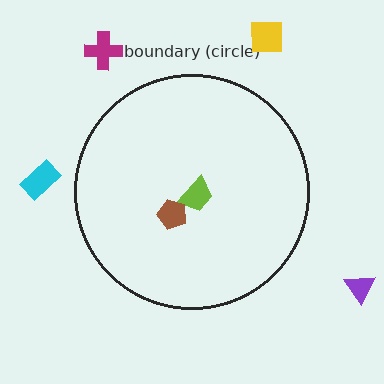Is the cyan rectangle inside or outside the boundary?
Outside.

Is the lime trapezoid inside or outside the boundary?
Inside.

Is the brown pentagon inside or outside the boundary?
Inside.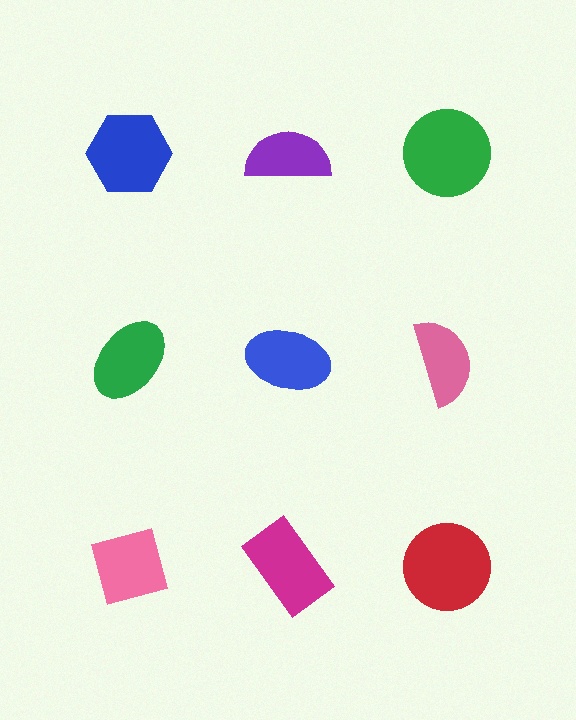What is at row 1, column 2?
A purple semicircle.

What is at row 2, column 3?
A pink semicircle.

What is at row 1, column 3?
A green circle.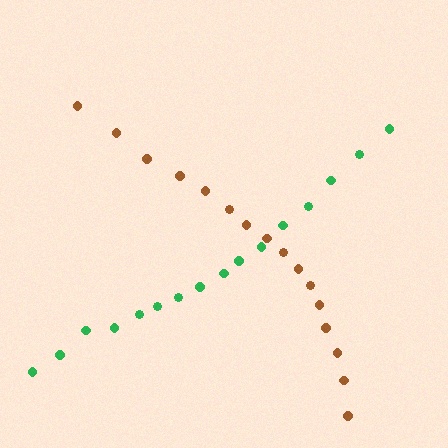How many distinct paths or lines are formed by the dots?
There are 2 distinct paths.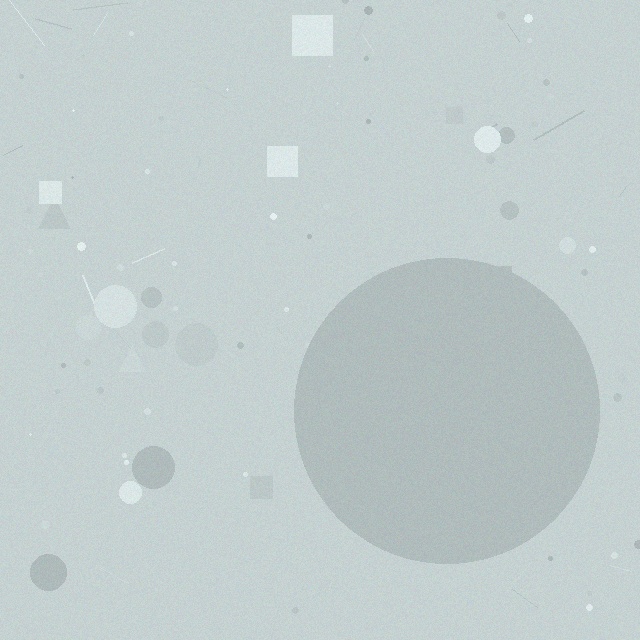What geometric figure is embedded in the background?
A circle is embedded in the background.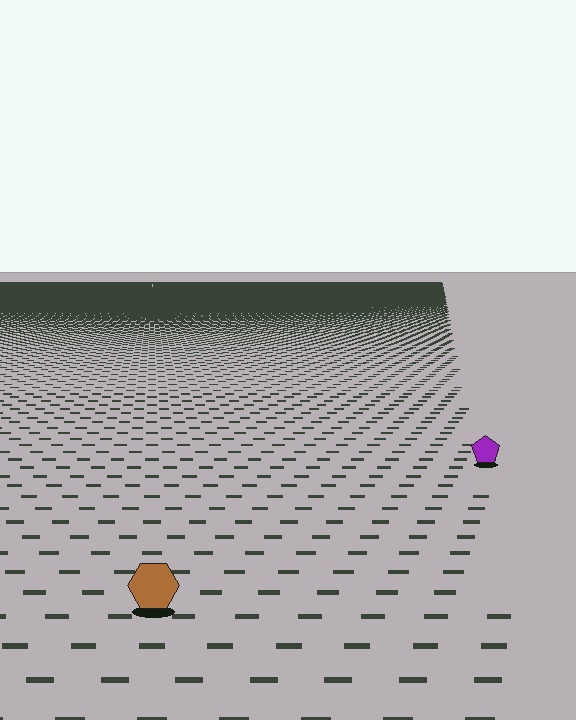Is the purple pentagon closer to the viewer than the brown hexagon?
No. The brown hexagon is closer — you can tell from the texture gradient: the ground texture is coarser near it.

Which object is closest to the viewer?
The brown hexagon is closest. The texture marks near it are larger and more spread out.